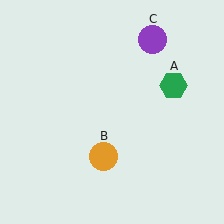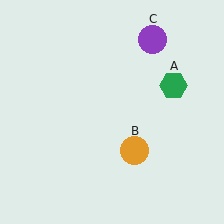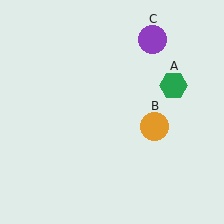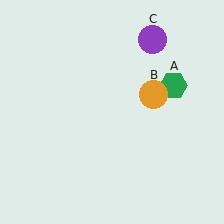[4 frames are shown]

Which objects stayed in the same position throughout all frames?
Green hexagon (object A) and purple circle (object C) remained stationary.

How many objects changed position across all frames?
1 object changed position: orange circle (object B).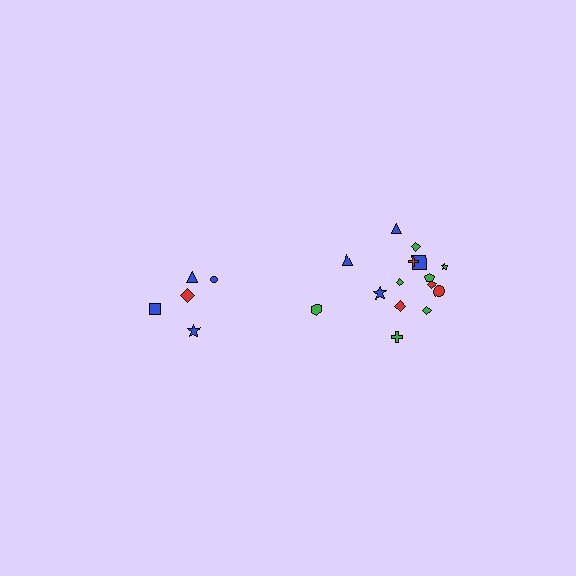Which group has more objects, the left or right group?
The right group.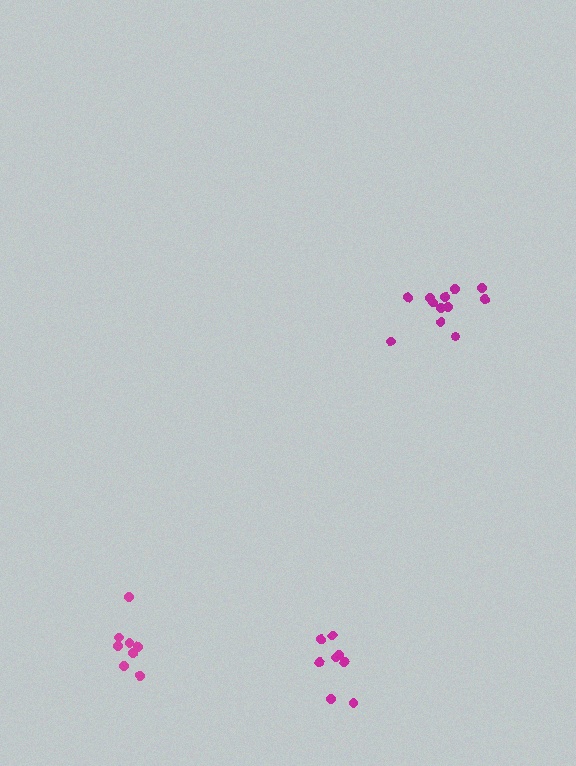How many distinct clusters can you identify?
There are 3 distinct clusters.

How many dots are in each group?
Group 1: 8 dots, Group 2: 12 dots, Group 3: 8 dots (28 total).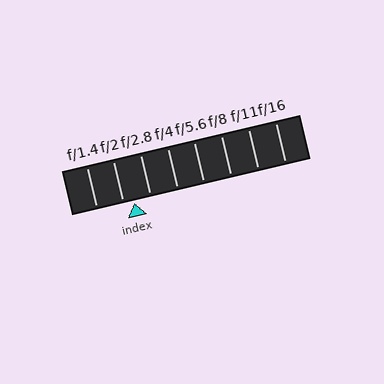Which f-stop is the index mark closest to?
The index mark is closest to f/2.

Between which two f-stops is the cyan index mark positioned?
The index mark is between f/2 and f/2.8.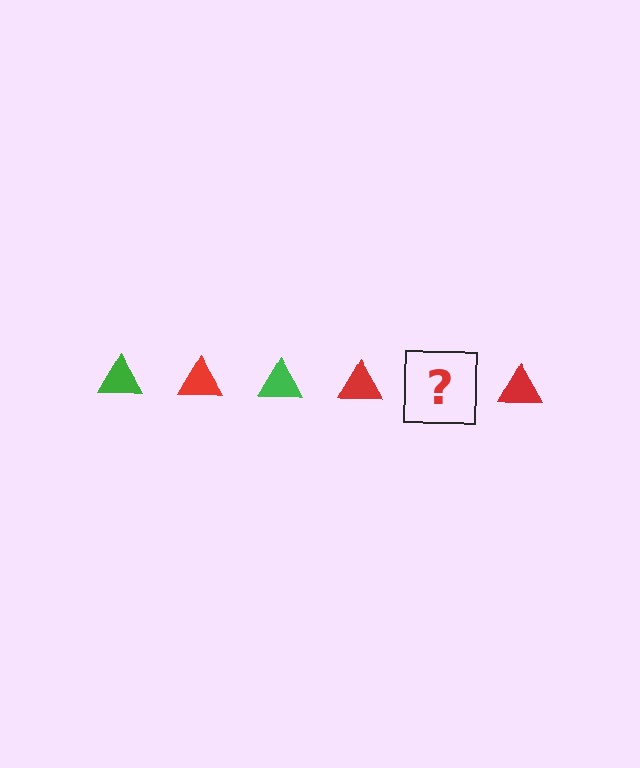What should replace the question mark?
The question mark should be replaced with a green triangle.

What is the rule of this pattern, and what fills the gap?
The rule is that the pattern cycles through green, red triangles. The gap should be filled with a green triangle.